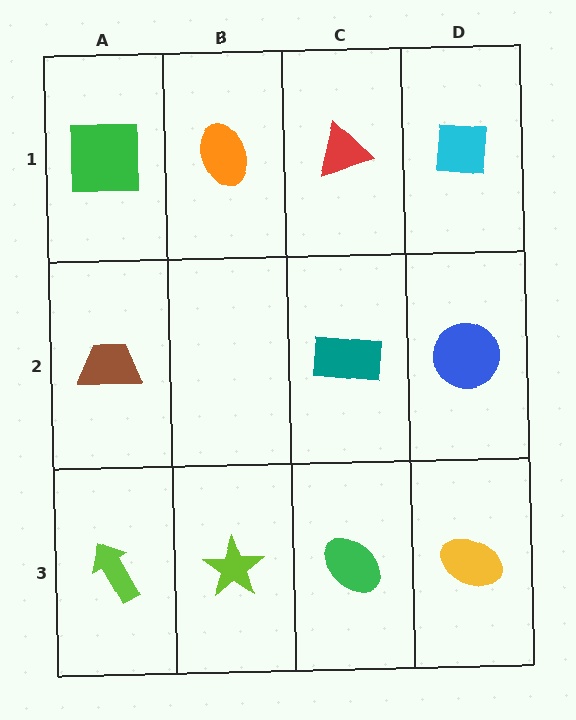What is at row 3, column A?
A lime arrow.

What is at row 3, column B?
A lime star.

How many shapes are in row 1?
4 shapes.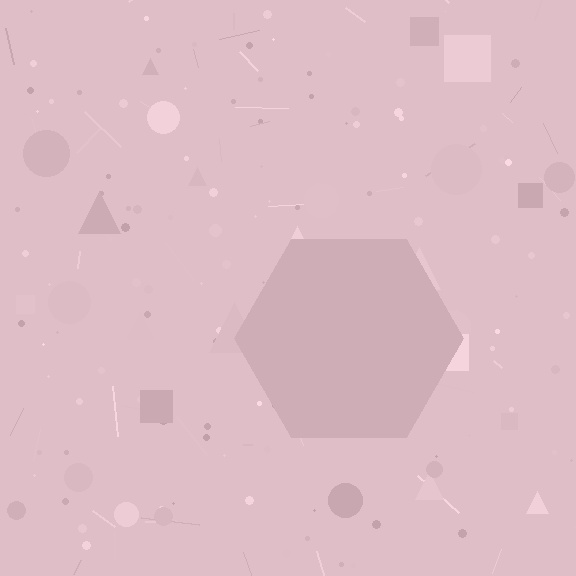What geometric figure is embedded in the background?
A hexagon is embedded in the background.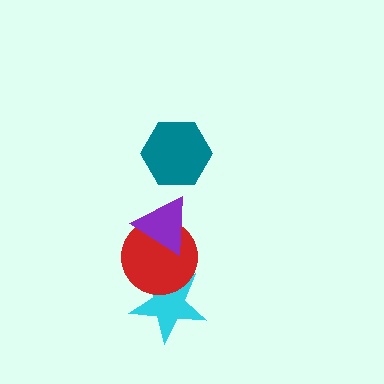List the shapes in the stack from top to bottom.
From top to bottom: the teal hexagon, the purple triangle, the red circle, the cyan star.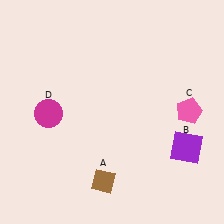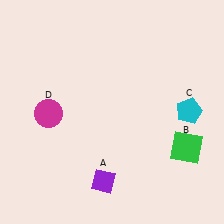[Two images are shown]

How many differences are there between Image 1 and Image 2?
There are 3 differences between the two images.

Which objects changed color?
A changed from brown to purple. B changed from purple to green. C changed from pink to cyan.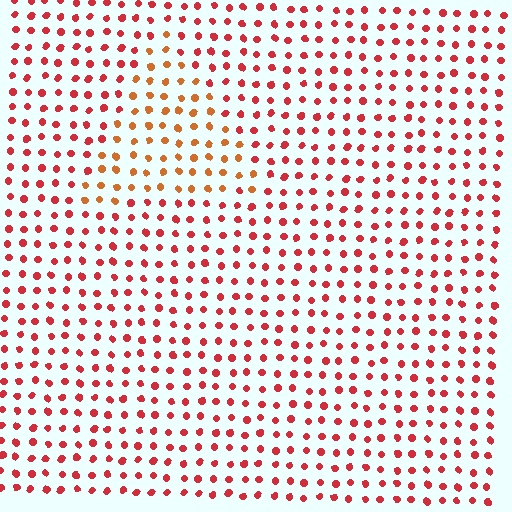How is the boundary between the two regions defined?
The boundary is defined purely by a slight shift in hue (about 29 degrees). Spacing, size, and orientation are identical on both sides.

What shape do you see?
I see a triangle.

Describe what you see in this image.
The image is filled with small red elements in a uniform arrangement. A triangle-shaped region is visible where the elements are tinted to a slightly different hue, forming a subtle color boundary.